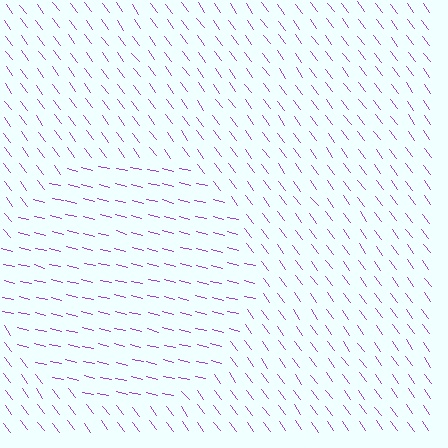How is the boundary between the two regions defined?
The boundary is defined purely by a change in line orientation (approximately 40 degrees difference). All lines are the same color and thickness.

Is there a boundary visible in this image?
Yes, there is a texture boundary formed by a change in line orientation.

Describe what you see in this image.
The image is filled with small purple line segments. A circle region in the image has lines oriented differently from the surrounding lines, creating a visible texture boundary.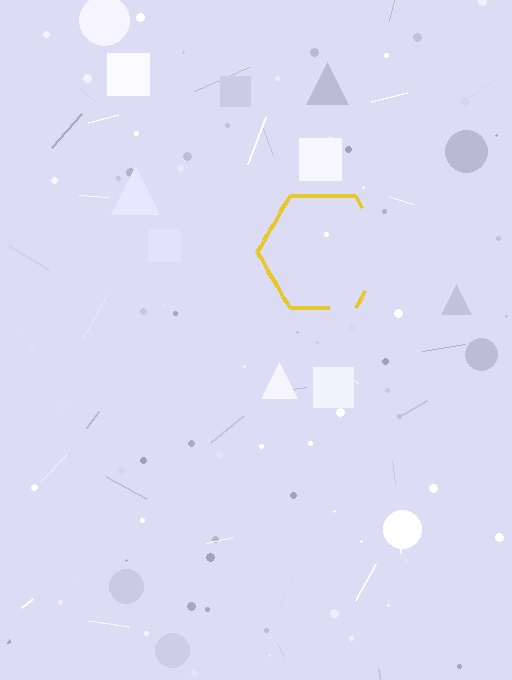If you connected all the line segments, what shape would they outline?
They would outline a hexagon.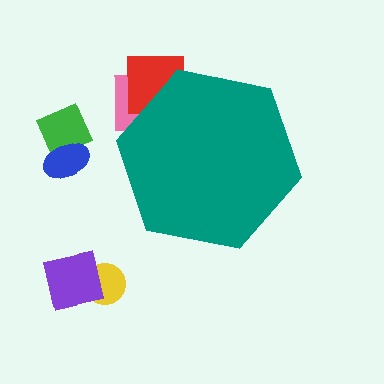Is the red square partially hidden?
Yes, the red square is partially hidden behind the teal hexagon.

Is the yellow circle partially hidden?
No, the yellow circle is fully visible.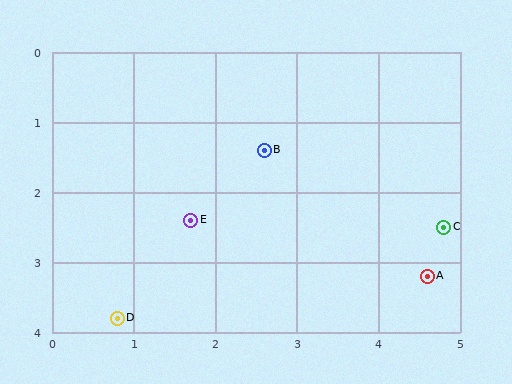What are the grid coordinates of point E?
Point E is at approximately (1.7, 2.4).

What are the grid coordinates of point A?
Point A is at approximately (4.6, 3.2).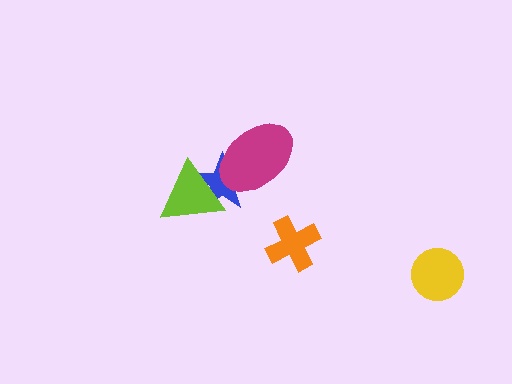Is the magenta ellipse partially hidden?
No, no other shape covers it.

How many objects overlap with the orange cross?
0 objects overlap with the orange cross.